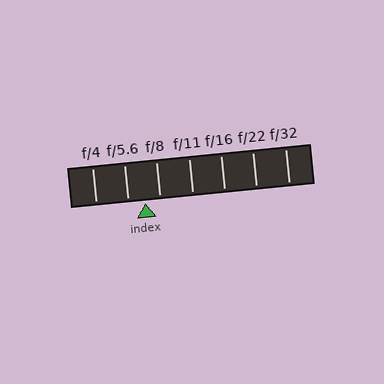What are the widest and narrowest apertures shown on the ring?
The widest aperture shown is f/4 and the narrowest is f/32.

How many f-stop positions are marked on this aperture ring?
There are 7 f-stop positions marked.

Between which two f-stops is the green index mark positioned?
The index mark is between f/5.6 and f/8.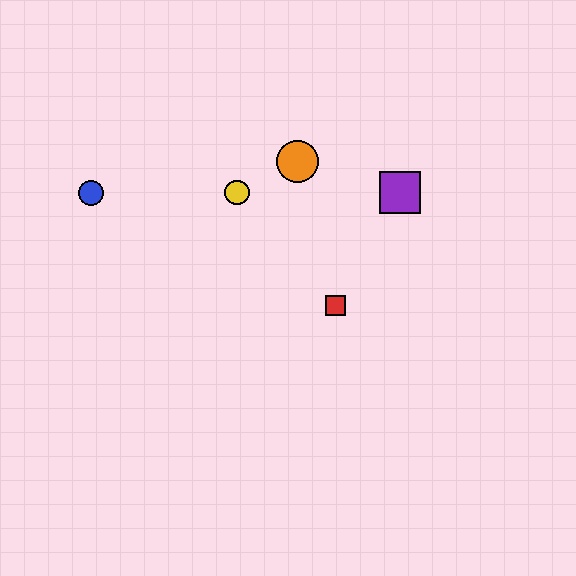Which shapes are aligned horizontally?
The blue circle, the green circle, the yellow circle, the purple square are aligned horizontally.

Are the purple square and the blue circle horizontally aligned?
Yes, both are at y≈193.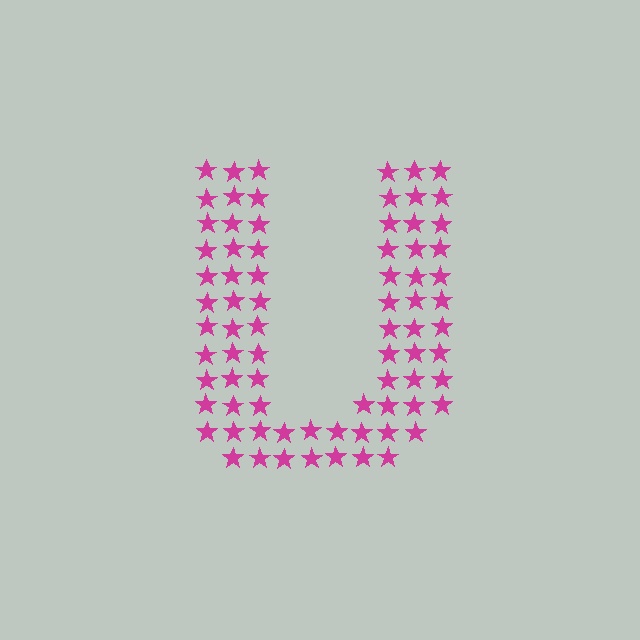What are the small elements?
The small elements are stars.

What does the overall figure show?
The overall figure shows the letter U.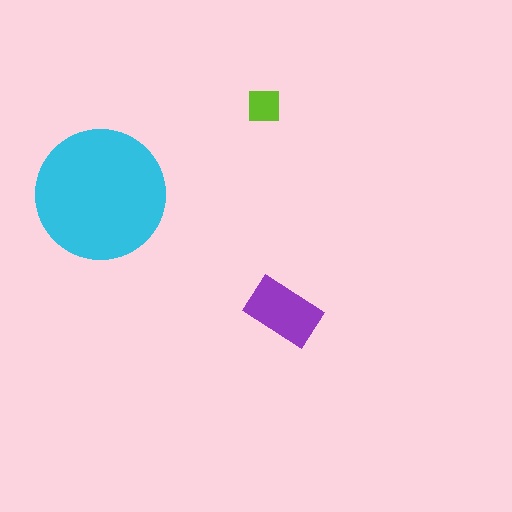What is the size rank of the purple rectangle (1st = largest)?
2nd.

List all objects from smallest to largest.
The lime square, the purple rectangle, the cyan circle.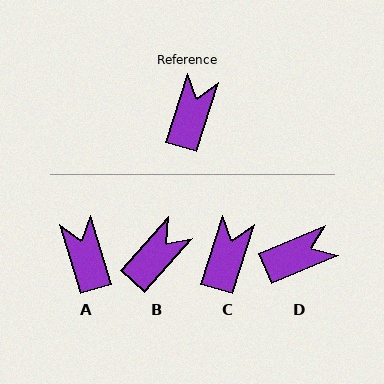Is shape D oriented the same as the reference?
No, it is off by about 49 degrees.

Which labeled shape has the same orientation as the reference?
C.